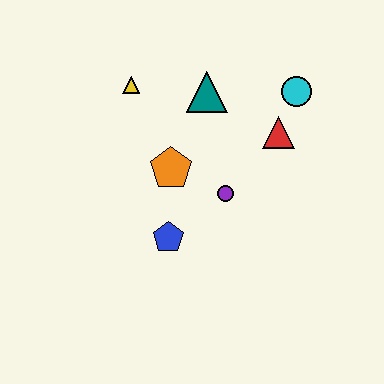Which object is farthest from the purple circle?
The yellow triangle is farthest from the purple circle.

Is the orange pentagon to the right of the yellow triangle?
Yes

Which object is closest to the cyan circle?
The red triangle is closest to the cyan circle.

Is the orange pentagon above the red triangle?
No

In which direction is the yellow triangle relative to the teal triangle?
The yellow triangle is to the left of the teal triangle.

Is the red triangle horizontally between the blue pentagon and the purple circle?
No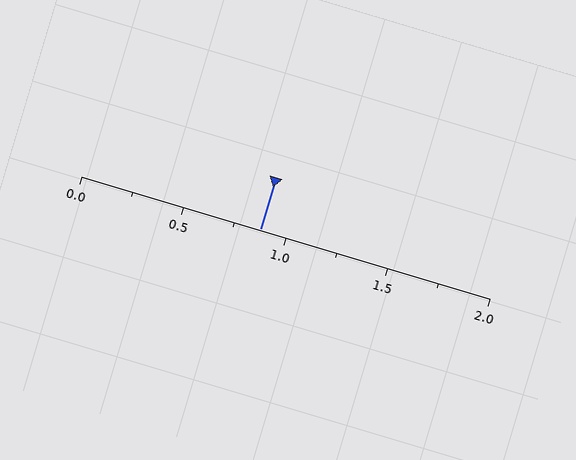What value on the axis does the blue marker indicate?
The marker indicates approximately 0.88.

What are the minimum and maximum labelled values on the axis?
The axis runs from 0.0 to 2.0.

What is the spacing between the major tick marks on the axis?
The major ticks are spaced 0.5 apart.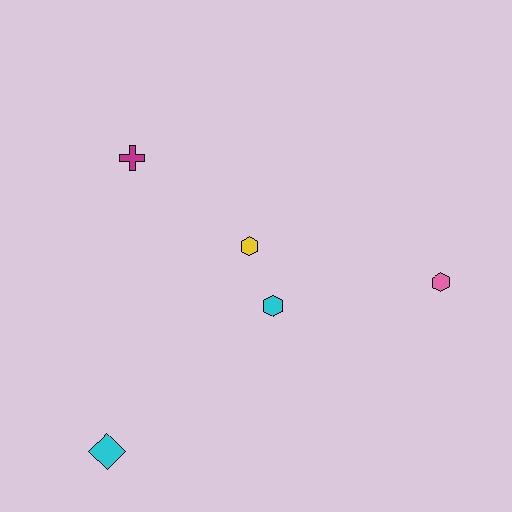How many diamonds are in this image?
There is 1 diamond.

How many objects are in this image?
There are 5 objects.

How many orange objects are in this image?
There are no orange objects.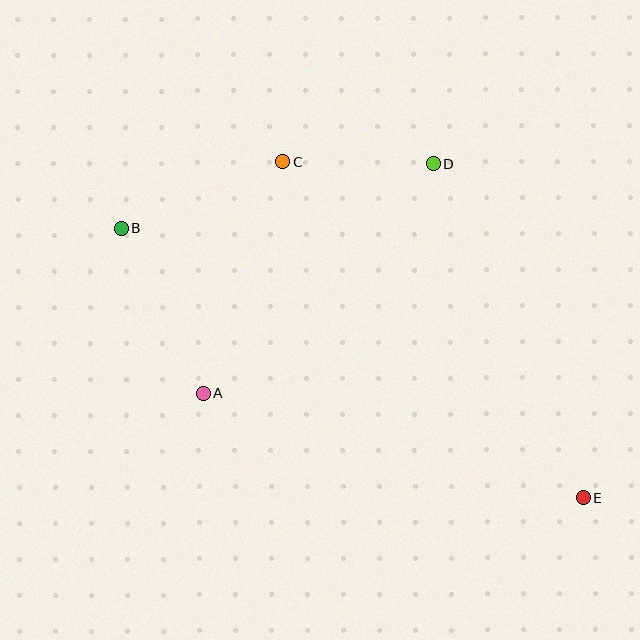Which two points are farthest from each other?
Points B and E are farthest from each other.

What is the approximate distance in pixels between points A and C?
The distance between A and C is approximately 245 pixels.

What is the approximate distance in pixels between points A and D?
The distance between A and D is approximately 326 pixels.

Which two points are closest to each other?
Points C and D are closest to each other.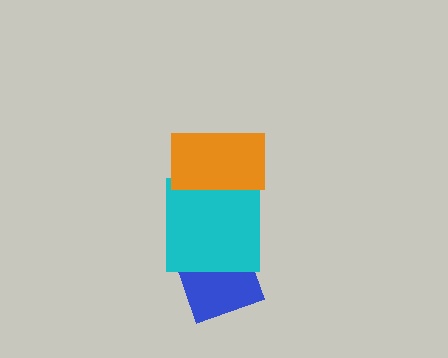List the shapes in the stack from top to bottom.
From top to bottom: the orange rectangle, the cyan square, the blue diamond.